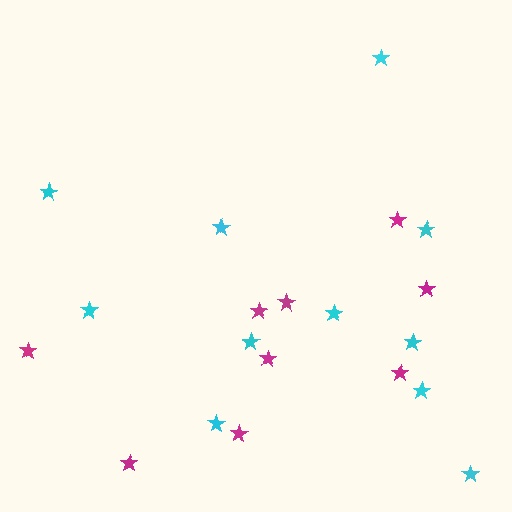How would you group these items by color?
There are 2 groups: one group of cyan stars (11) and one group of magenta stars (9).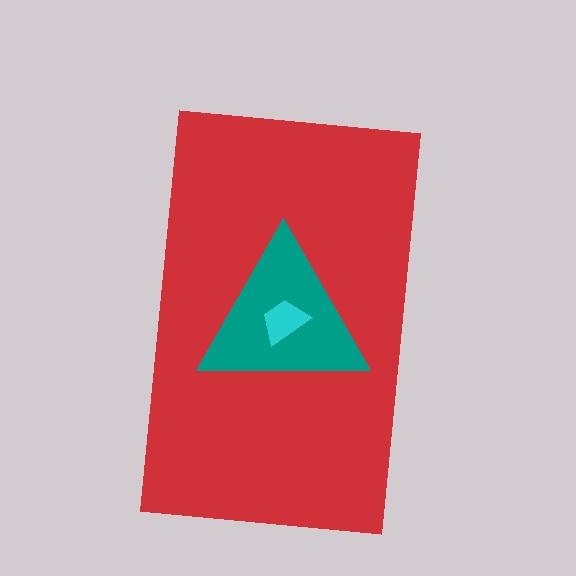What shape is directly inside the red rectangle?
The teal triangle.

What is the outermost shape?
The red rectangle.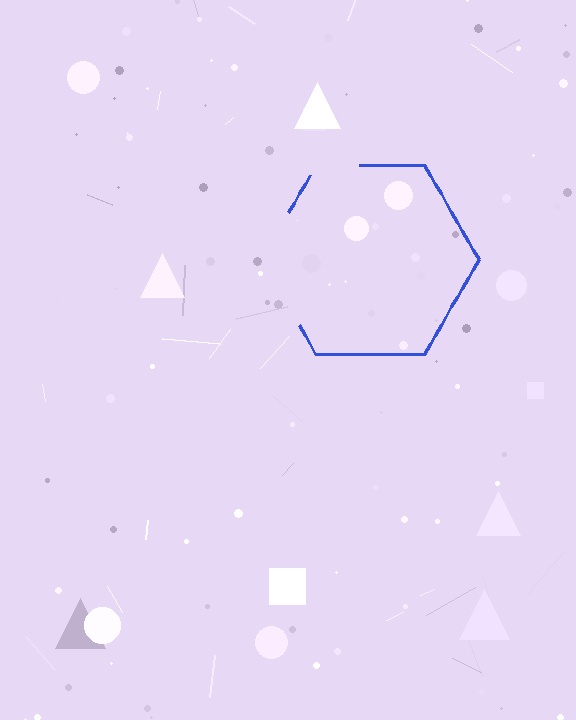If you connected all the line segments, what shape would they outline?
They would outline a hexagon.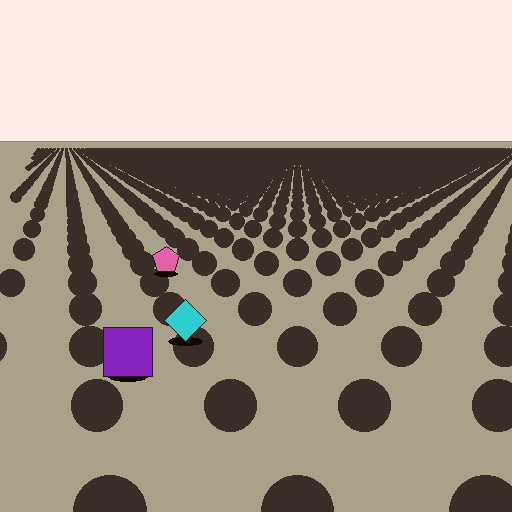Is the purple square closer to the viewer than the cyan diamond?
Yes. The purple square is closer — you can tell from the texture gradient: the ground texture is coarser near it.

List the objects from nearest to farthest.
From nearest to farthest: the purple square, the cyan diamond, the pink pentagon.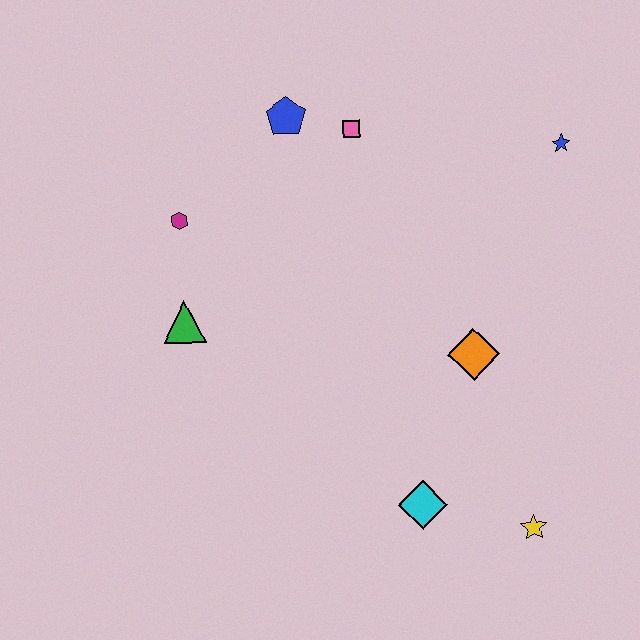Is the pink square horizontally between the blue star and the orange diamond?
No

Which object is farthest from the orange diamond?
The magenta hexagon is farthest from the orange diamond.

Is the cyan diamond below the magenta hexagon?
Yes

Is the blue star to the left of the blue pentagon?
No